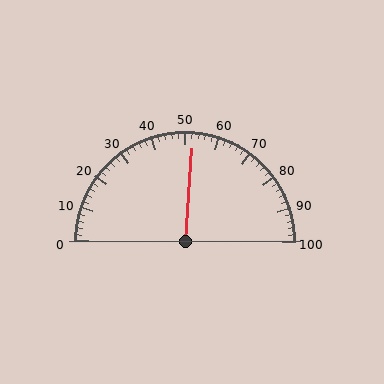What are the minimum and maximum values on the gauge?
The gauge ranges from 0 to 100.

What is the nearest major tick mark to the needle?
The nearest major tick mark is 50.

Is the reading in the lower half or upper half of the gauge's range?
The reading is in the upper half of the range (0 to 100).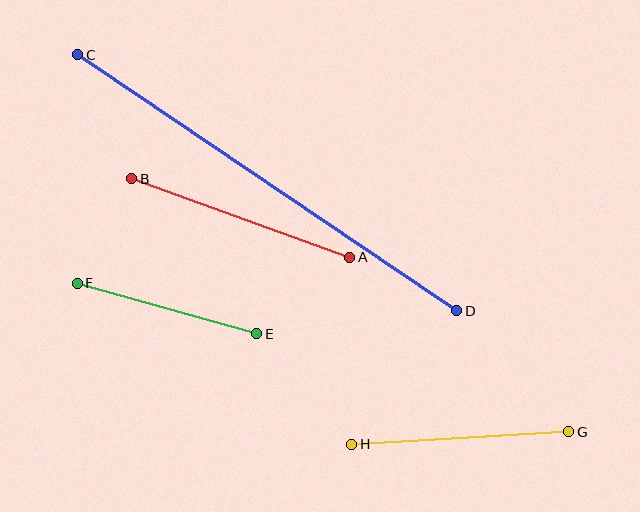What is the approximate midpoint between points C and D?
The midpoint is at approximately (267, 183) pixels.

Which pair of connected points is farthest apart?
Points C and D are farthest apart.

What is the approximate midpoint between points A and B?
The midpoint is at approximately (241, 218) pixels.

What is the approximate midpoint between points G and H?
The midpoint is at approximately (460, 438) pixels.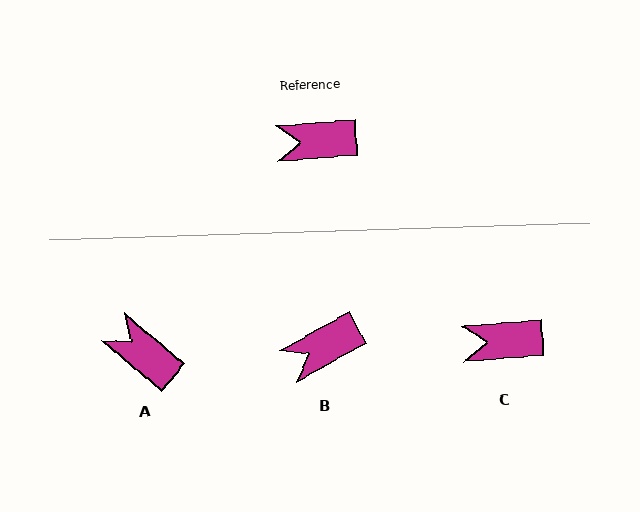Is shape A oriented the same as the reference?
No, it is off by about 44 degrees.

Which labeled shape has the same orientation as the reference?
C.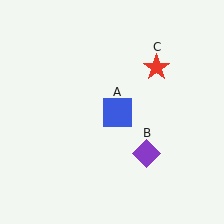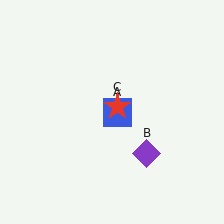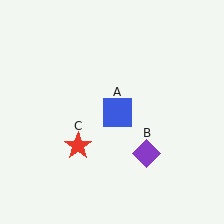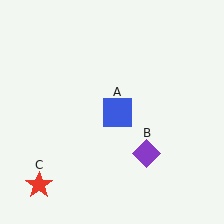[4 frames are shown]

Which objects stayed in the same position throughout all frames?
Blue square (object A) and purple diamond (object B) remained stationary.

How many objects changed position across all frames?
1 object changed position: red star (object C).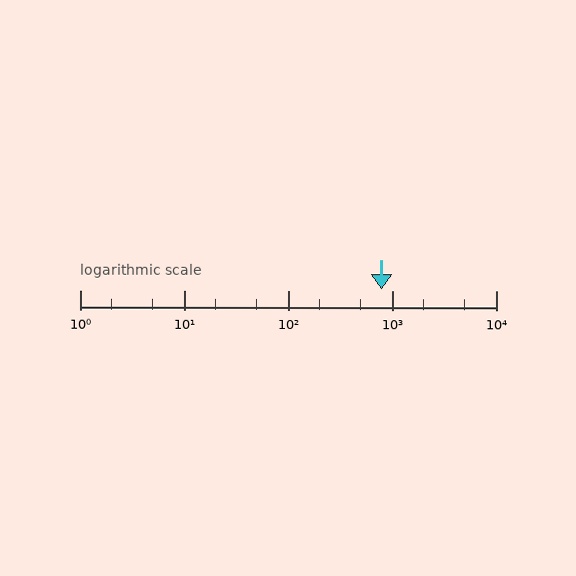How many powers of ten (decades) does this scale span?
The scale spans 4 decades, from 1 to 10000.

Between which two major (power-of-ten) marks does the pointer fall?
The pointer is between 100 and 1000.